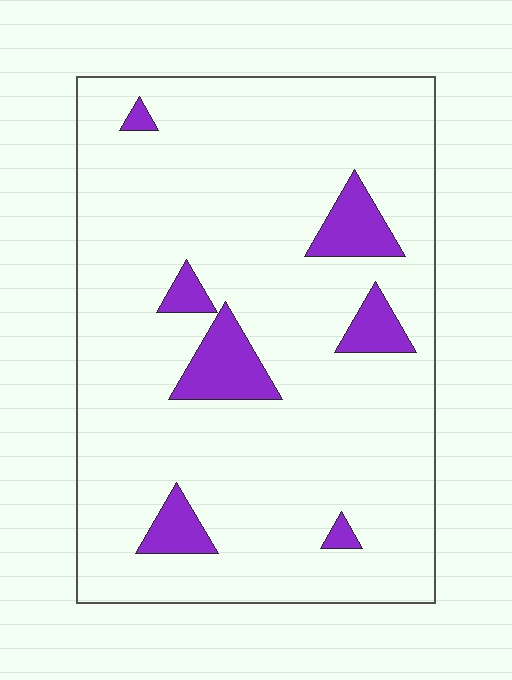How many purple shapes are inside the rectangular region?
7.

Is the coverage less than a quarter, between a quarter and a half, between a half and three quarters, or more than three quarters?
Less than a quarter.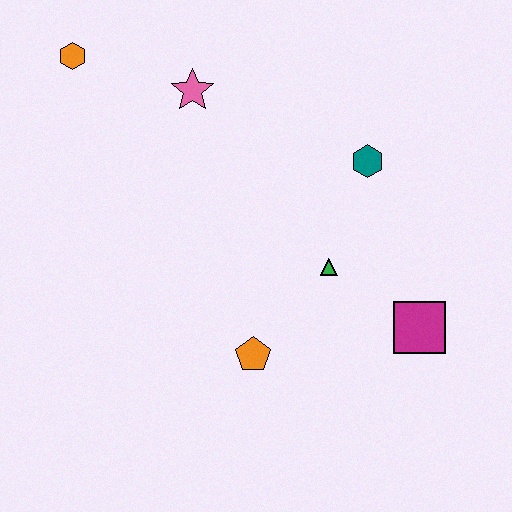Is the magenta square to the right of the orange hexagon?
Yes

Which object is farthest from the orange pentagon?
The orange hexagon is farthest from the orange pentagon.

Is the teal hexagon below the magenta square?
No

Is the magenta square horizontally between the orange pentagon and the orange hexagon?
No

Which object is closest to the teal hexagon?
The green triangle is closest to the teal hexagon.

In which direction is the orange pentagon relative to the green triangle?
The orange pentagon is below the green triangle.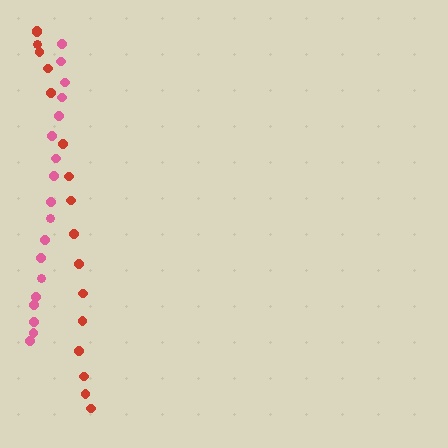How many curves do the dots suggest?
There are 2 distinct paths.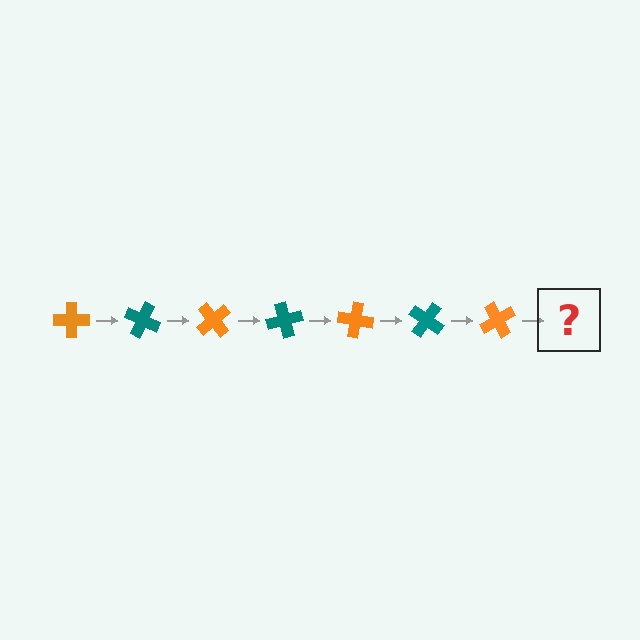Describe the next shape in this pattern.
It should be a teal cross, rotated 175 degrees from the start.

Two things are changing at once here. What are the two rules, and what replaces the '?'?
The two rules are that it rotates 25 degrees each step and the color cycles through orange and teal. The '?' should be a teal cross, rotated 175 degrees from the start.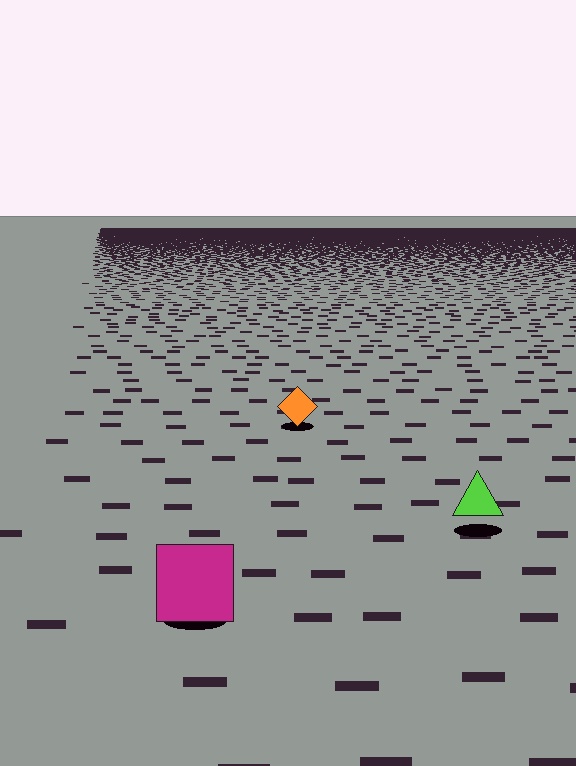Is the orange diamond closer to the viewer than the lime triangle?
No. The lime triangle is closer — you can tell from the texture gradient: the ground texture is coarser near it.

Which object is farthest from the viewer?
The orange diamond is farthest from the viewer. It appears smaller and the ground texture around it is denser.